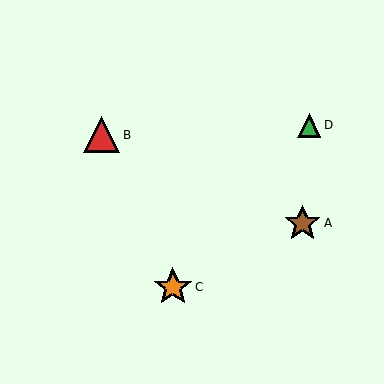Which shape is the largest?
The orange star (labeled C) is the largest.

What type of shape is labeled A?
Shape A is a brown star.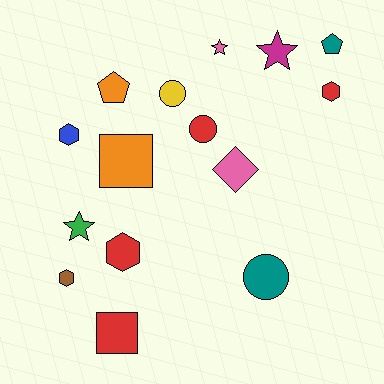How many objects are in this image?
There are 15 objects.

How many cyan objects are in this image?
There are no cyan objects.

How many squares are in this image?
There are 2 squares.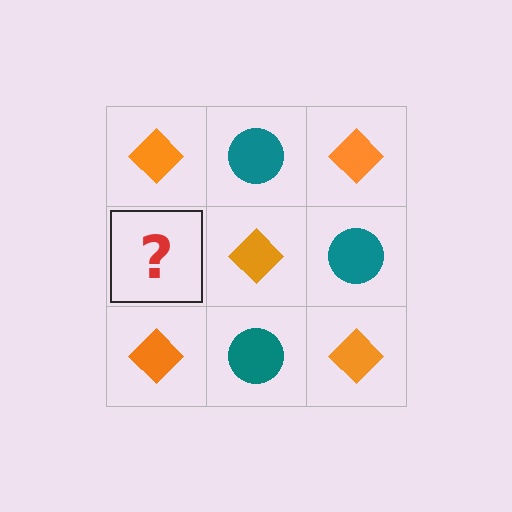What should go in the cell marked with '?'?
The missing cell should contain a teal circle.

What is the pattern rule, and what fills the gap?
The rule is that it alternates orange diamond and teal circle in a checkerboard pattern. The gap should be filled with a teal circle.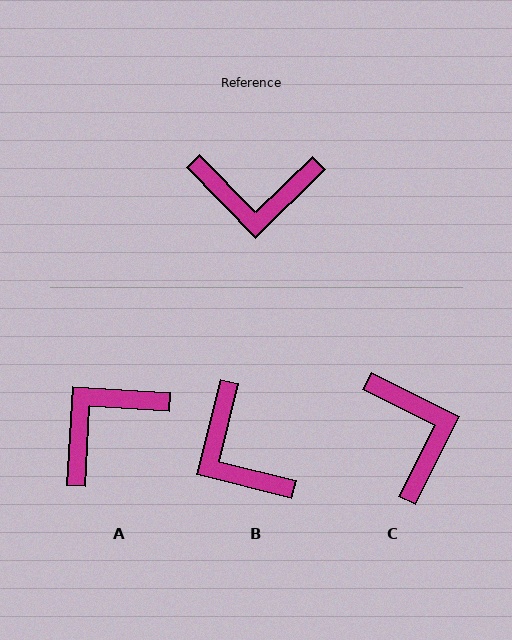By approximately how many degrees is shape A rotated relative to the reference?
Approximately 137 degrees clockwise.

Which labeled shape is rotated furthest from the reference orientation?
A, about 137 degrees away.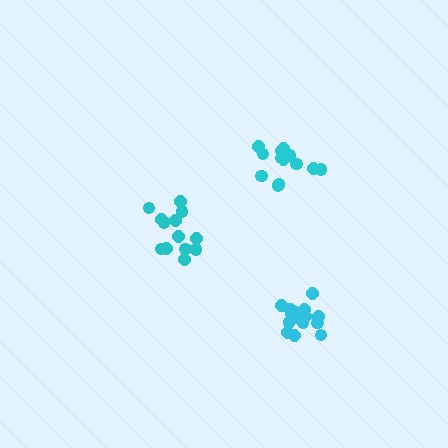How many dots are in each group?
Group 1: 13 dots, Group 2: 16 dots, Group 3: 13 dots (42 total).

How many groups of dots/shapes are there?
There are 3 groups.